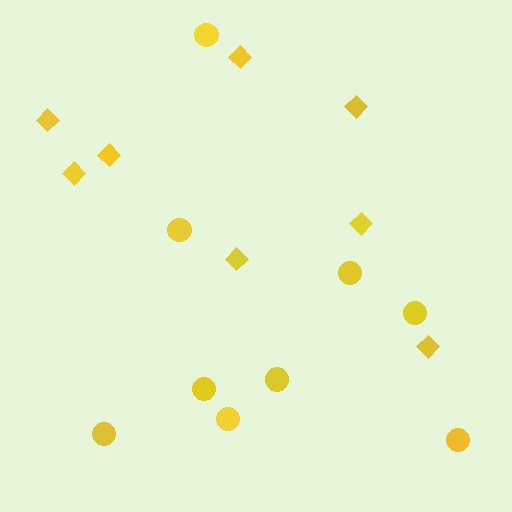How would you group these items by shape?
There are 2 groups: one group of diamonds (8) and one group of circles (9).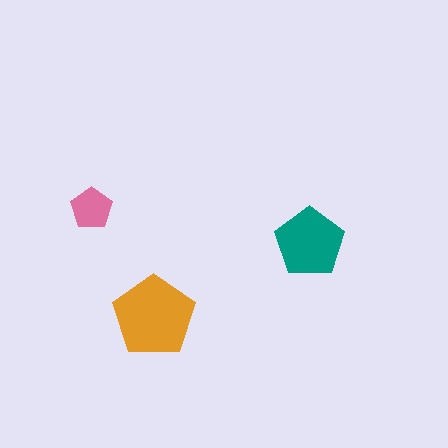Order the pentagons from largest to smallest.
the orange one, the teal one, the pink one.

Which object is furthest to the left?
The pink pentagon is leftmost.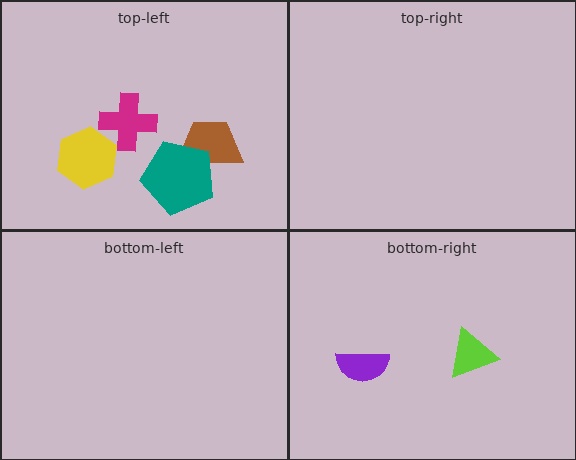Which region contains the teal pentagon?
The top-left region.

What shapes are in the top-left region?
The magenta cross, the brown trapezoid, the yellow hexagon, the teal pentagon.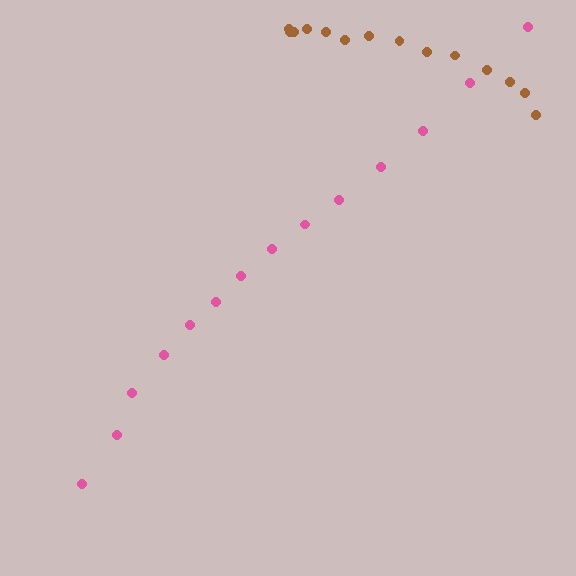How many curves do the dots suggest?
There are 2 distinct paths.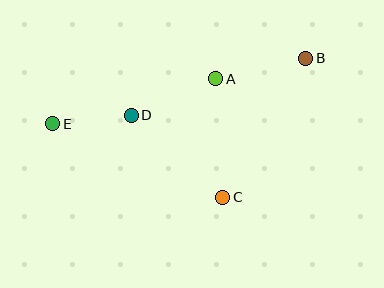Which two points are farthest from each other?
Points B and E are farthest from each other.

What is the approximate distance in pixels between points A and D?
The distance between A and D is approximately 92 pixels.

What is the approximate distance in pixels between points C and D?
The distance between C and D is approximately 123 pixels.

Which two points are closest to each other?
Points D and E are closest to each other.